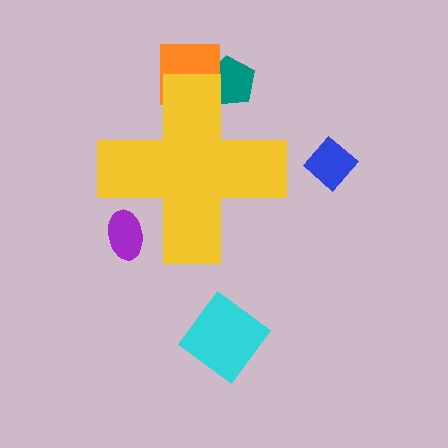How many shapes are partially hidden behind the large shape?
3 shapes are partially hidden.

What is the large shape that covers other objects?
A yellow cross.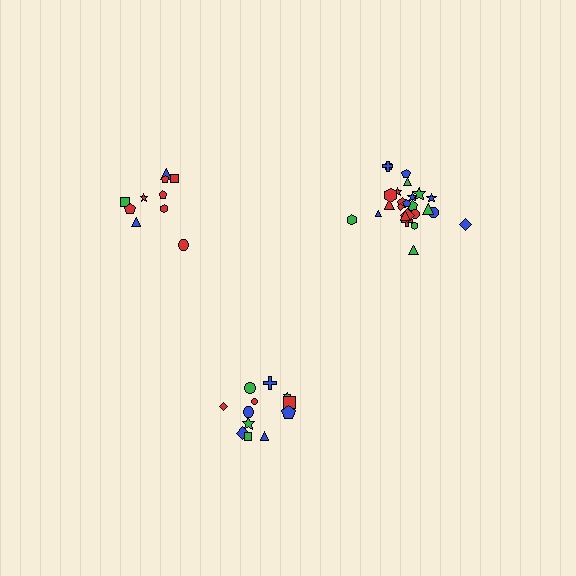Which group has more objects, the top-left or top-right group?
The top-right group.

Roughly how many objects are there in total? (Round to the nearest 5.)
Roughly 45 objects in total.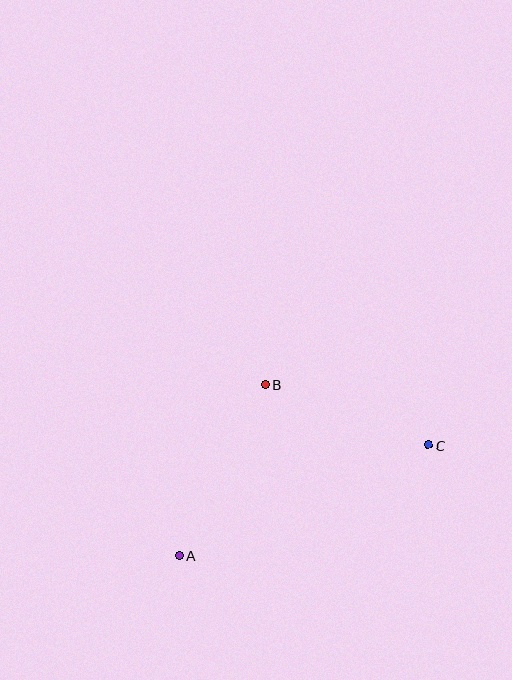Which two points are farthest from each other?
Points A and C are farthest from each other.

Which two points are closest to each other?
Points B and C are closest to each other.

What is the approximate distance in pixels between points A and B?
The distance between A and B is approximately 192 pixels.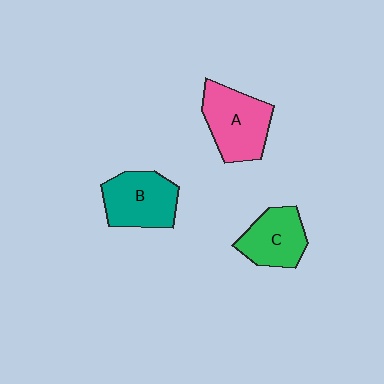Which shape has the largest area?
Shape A (pink).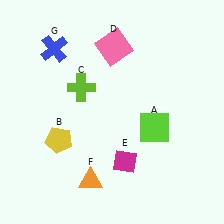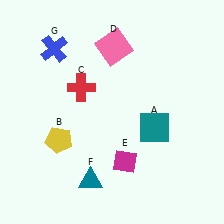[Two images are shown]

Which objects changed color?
A changed from lime to teal. C changed from lime to red. F changed from orange to teal.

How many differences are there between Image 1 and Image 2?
There are 3 differences between the two images.